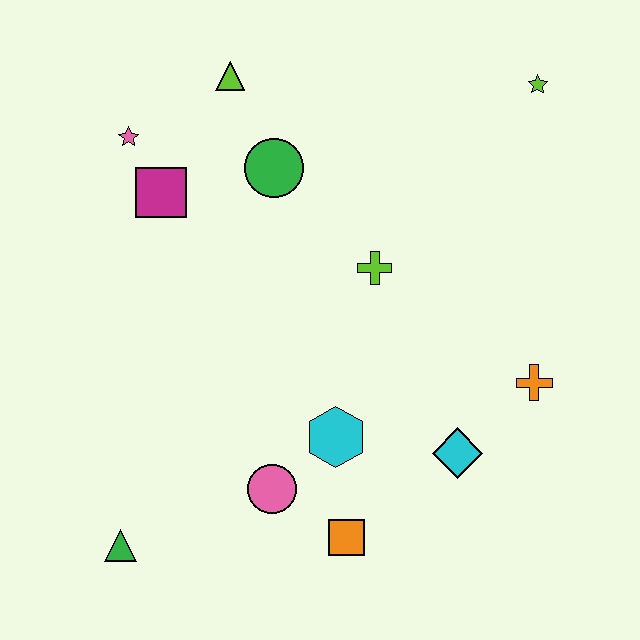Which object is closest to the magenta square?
The pink star is closest to the magenta square.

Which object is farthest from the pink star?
The orange cross is farthest from the pink star.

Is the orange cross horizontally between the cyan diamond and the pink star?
No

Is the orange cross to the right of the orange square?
Yes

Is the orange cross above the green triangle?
Yes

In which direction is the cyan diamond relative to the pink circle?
The cyan diamond is to the right of the pink circle.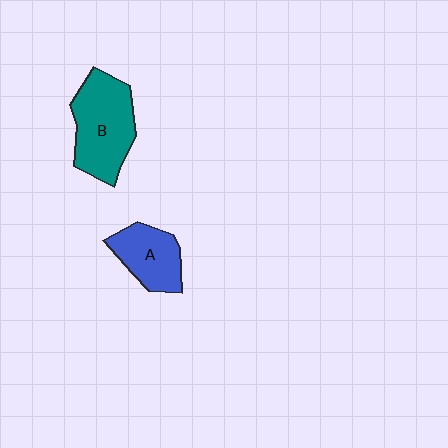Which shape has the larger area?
Shape B (teal).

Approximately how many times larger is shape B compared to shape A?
Approximately 1.5 times.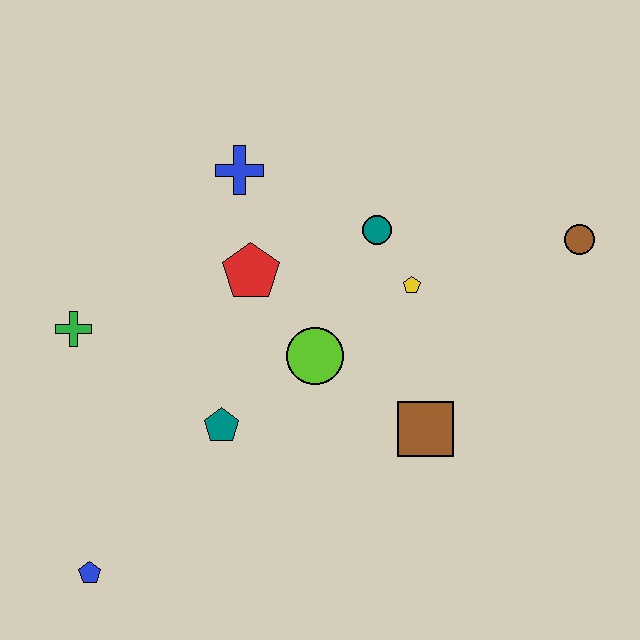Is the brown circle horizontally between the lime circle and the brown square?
No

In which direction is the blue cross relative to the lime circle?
The blue cross is above the lime circle.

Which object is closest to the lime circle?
The red pentagon is closest to the lime circle.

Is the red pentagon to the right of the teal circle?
No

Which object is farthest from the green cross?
The brown circle is farthest from the green cross.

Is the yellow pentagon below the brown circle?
Yes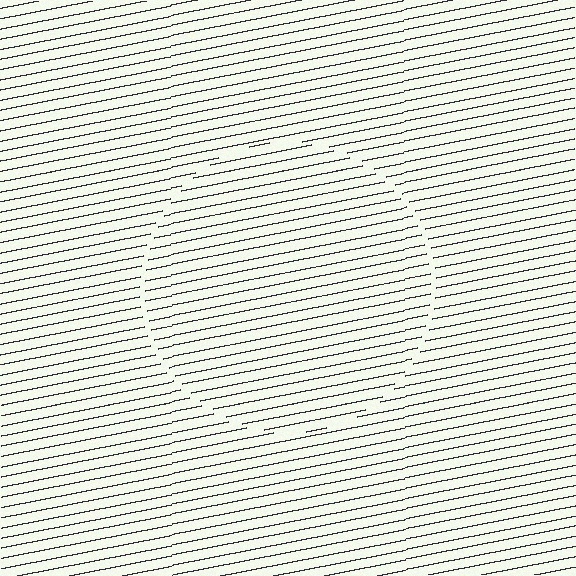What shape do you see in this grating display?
An illusory circle. The interior of the shape contains the same grating, shifted by half a period — the contour is defined by the phase discontinuity where line-ends from the inner and outer gratings abut.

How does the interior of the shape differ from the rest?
The interior of the shape contains the same grating, shifted by half a period — the contour is defined by the phase discontinuity where line-ends from the inner and outer gratings abut.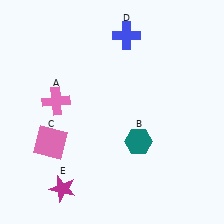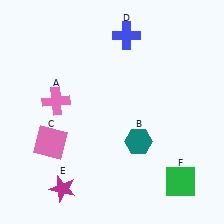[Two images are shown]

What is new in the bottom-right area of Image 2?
A green square (F) was added in the bottom-right area of Image 2.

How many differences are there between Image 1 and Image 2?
There is 1 difference between the two images.